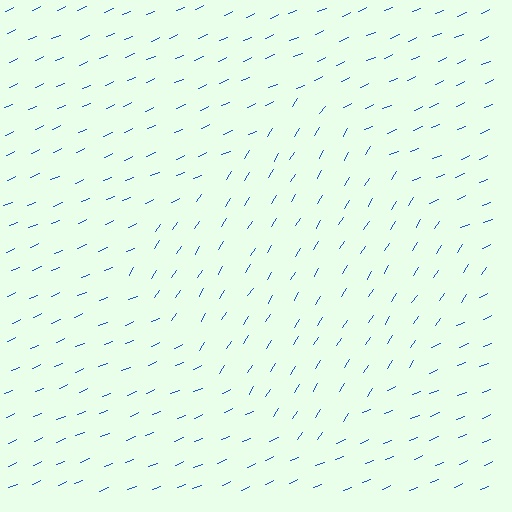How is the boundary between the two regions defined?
The boundary is defined purely by a change in line orientation (approximately 35 degrees difference). All lines are the same color and thickness.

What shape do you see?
I see a diamond.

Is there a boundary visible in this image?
Yes, there is a texture boundary formed by a change in line orientation.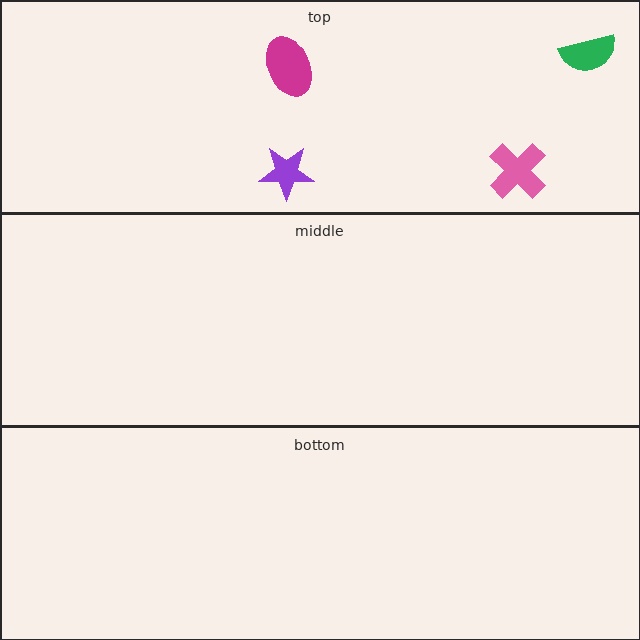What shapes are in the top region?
The purple star, the magenta ellipse, the pink cross, the green semicircle.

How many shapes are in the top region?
4.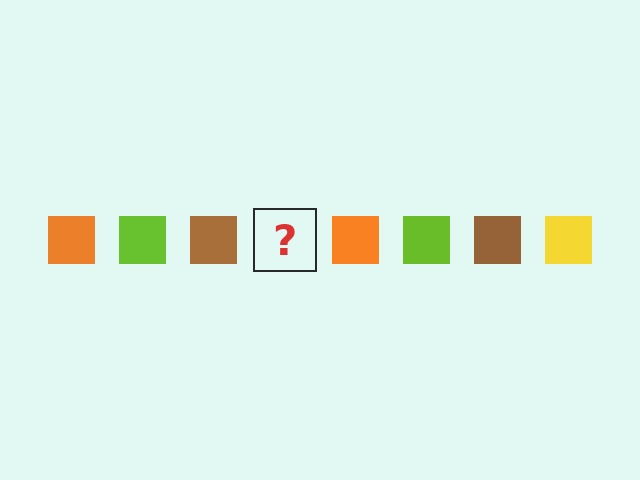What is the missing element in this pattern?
The missing element is a yellow square.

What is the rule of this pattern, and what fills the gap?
The rule is that the pattern cycles through orange, lime, brown, yellow squares. The gap should be filled with a yellow square.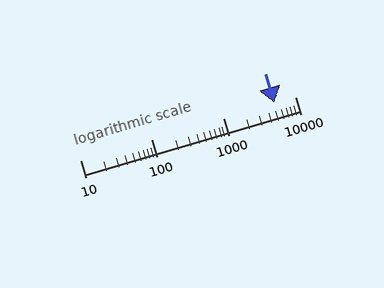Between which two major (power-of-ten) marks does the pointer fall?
The pointer is between 1000 and 10000.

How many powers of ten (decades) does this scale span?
The scale spans 3 decades, from 10 to 10000.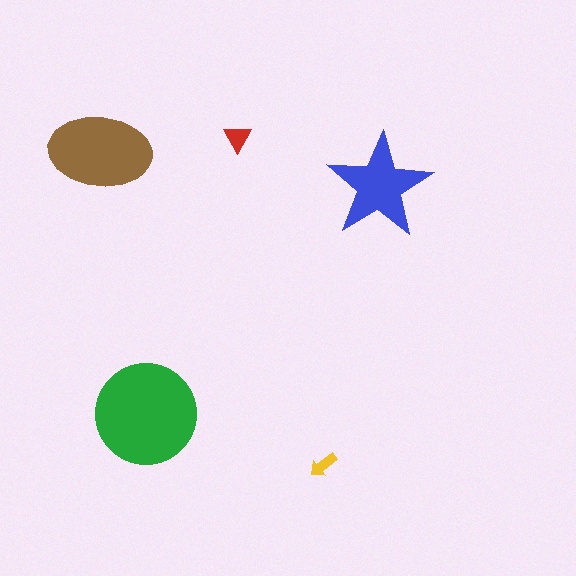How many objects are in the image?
There are 5 objects in the image.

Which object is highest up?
The red triangle is topmost.